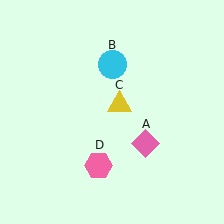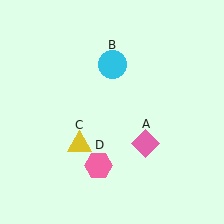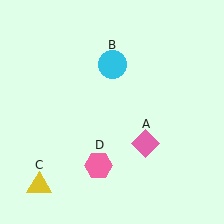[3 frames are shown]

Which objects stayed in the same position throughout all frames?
Pink diamond (object A) and cyan circle (object B) and pink hexagon (object D) remained stationary.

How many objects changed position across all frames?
1 object changed position: yellow triangle (object C).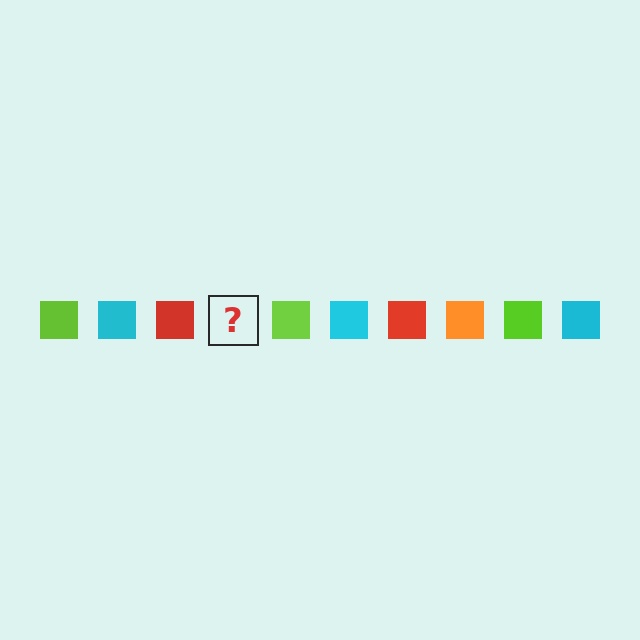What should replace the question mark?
The question mark should be replaced with an orange square.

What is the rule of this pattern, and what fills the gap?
The rule is that the pattern cycles through lime, cyan, red, orange squares. The gap should be filled with an orange square.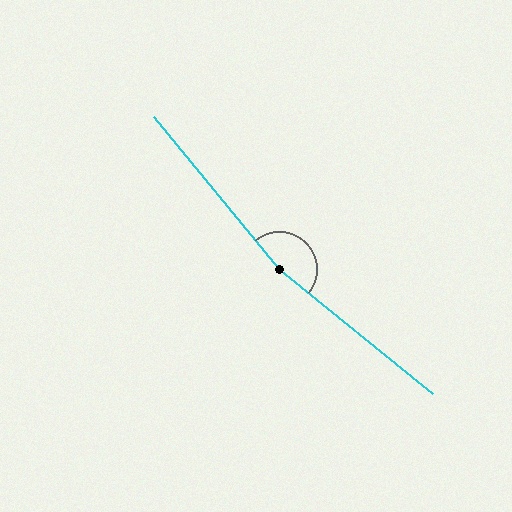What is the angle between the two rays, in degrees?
Approximately 169 degrees.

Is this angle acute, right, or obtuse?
It is obtuse.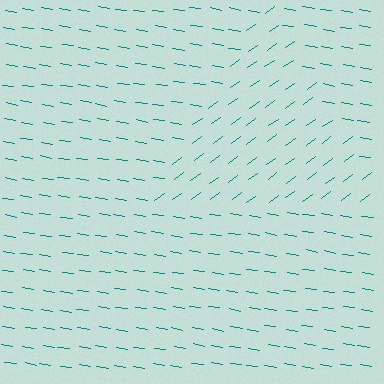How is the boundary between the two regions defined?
The boundary is defined purely by a change in line orientation (approximately 45 degrees difference). All lines are the same color and thickness.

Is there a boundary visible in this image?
Yes, there is a texture boundary formed by a change in line orientation.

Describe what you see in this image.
The image is filled with small teal line segments. A triangle region in the image has lines oriented differently from the surrounding lines, creating a visible texture boundary.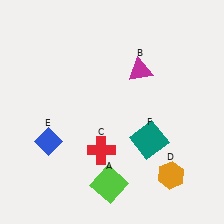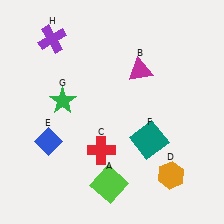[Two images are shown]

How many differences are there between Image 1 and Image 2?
There are 2 differences between the two images.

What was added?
A green star (G), a purple cross (H) were added in Image 2.